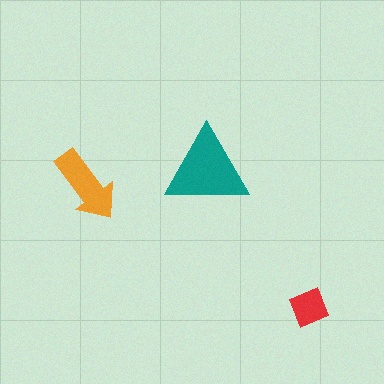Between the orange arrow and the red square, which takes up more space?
The orange arrow.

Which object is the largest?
The teal triangle.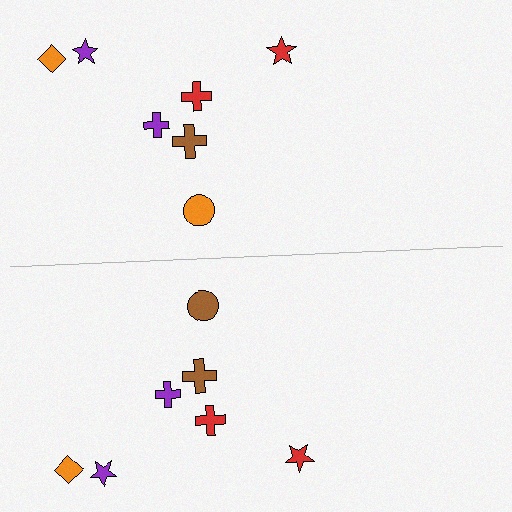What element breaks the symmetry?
The brown circle on the bottom side breaks the symmetry — its mirror counterpart is orange.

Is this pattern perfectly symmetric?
No, the pattern is not perfectly symmetric. The brown circle on the bottom side breaks the symmetry — its mirror counterpart is orange.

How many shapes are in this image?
There are 14 shapes in this image.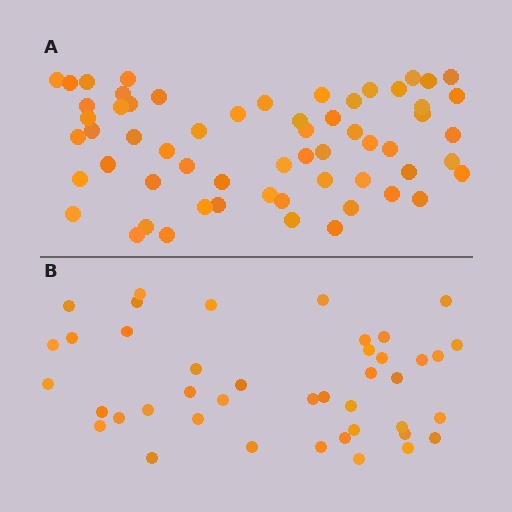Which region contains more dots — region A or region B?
Region A (the top region) has more dots.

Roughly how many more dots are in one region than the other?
Region A has approximately 20 more dots than region B.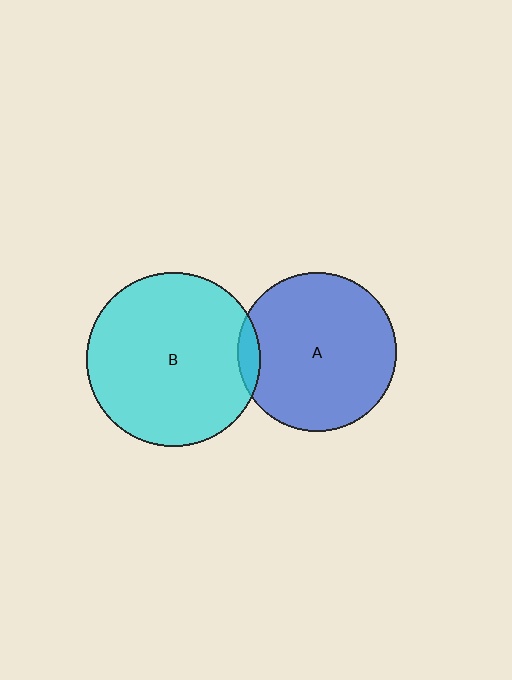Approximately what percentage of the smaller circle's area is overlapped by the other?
Approximately 5%.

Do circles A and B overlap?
Yes.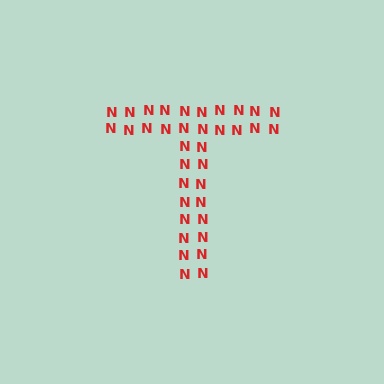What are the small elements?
The small elements are letter N's.